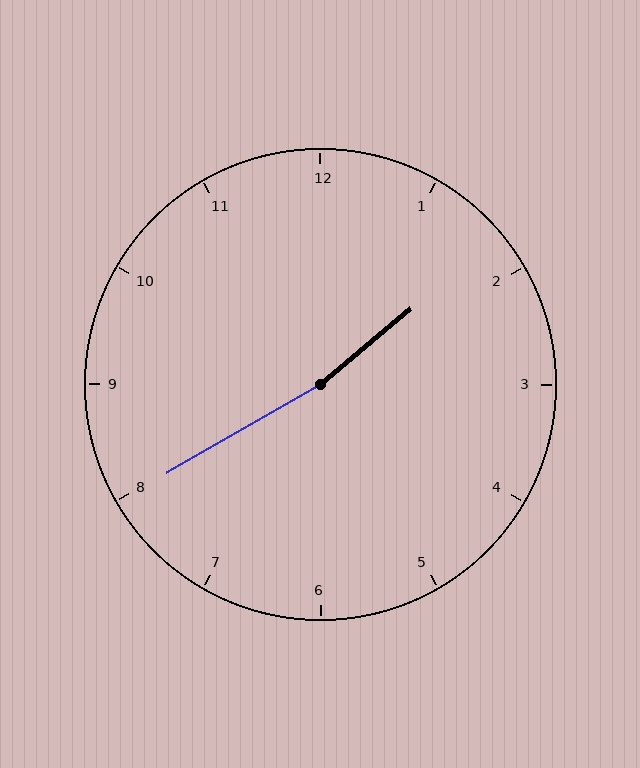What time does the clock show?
1:40.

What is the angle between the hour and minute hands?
Approximately 170 degrees.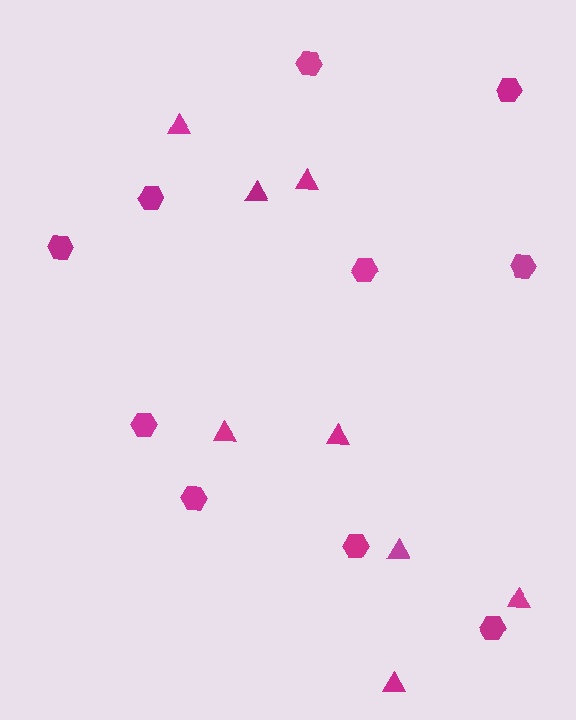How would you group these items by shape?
There are 2 groups: one group of hexagons (10) and one group of triangles (8).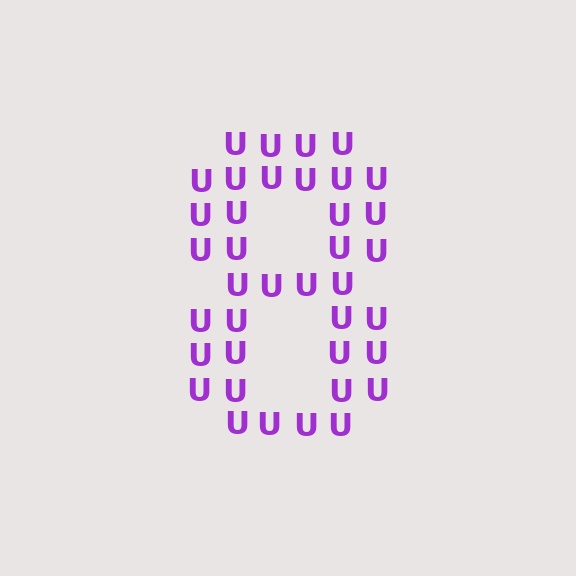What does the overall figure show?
The overall figure shows the digit 8.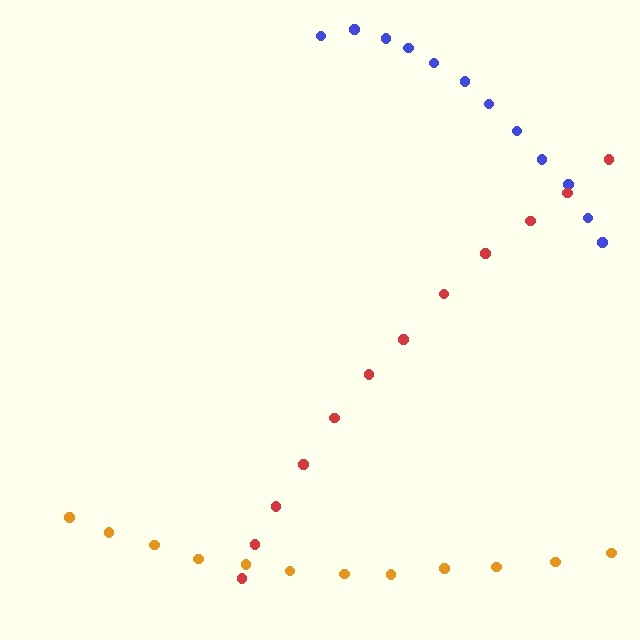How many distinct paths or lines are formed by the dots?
There are 3 distinct paths.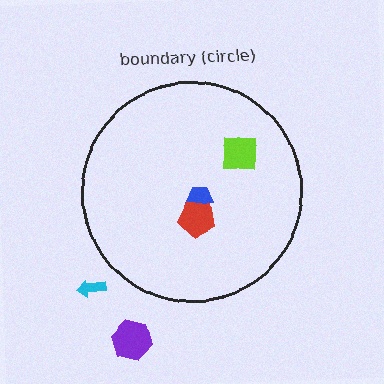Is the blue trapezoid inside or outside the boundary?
Inside.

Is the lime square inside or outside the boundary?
Inside.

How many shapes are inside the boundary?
3 inside, 2 outside.